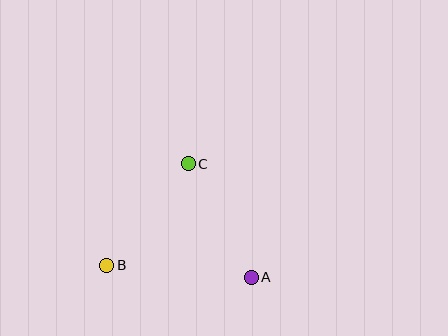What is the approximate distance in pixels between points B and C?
The distance between B and C is approximately 131 pixels.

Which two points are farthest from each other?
Points A and B are farthest from each other.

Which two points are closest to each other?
Points A and C are closest to each other.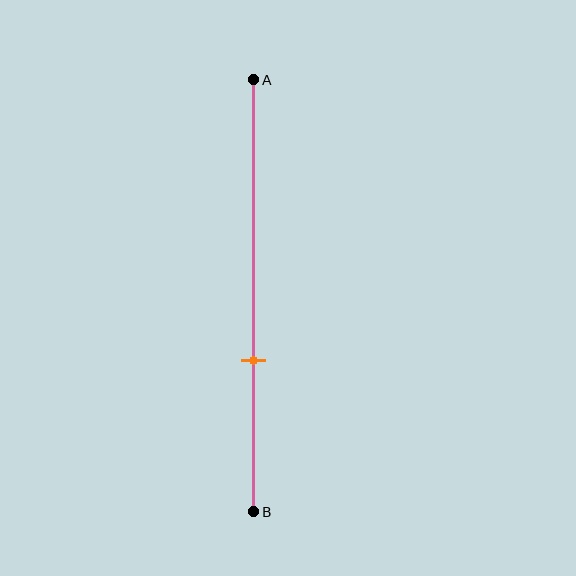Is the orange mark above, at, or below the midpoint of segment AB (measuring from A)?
The orange mark is below the midpoint of segment AB.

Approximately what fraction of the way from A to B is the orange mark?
The orange mark is approximately 65% of the way from A to B.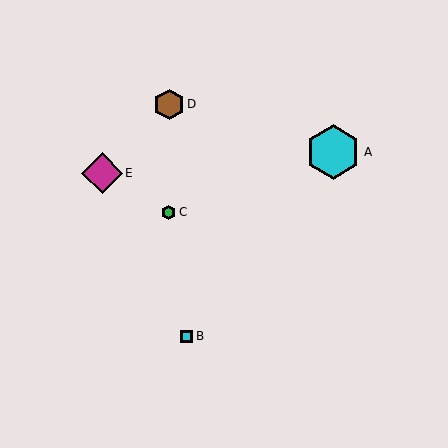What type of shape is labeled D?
Shape D is a brown hexagon.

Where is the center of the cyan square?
The center of the cyan square is at (187, 336).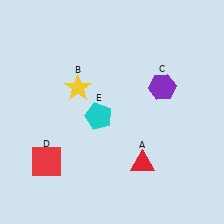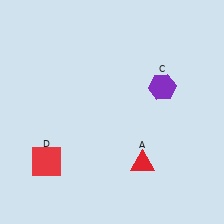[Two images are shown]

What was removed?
The yellow star (B), the cyan pentagon (E) were removed in Image 2.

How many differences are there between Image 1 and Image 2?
There are 2 differences between the two images.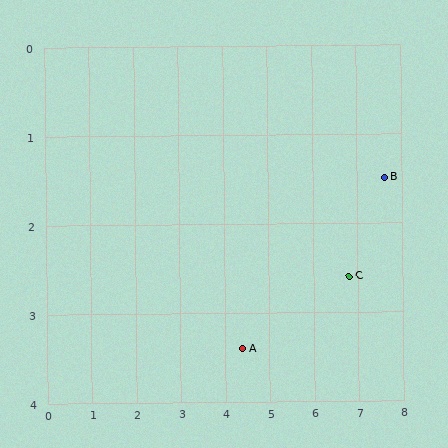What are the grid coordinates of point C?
Point C is at approximately (6.8, 2.6).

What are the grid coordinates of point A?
Point A is at approximately (4.4, 3.4).